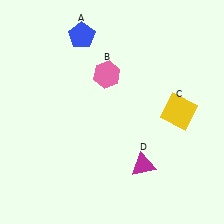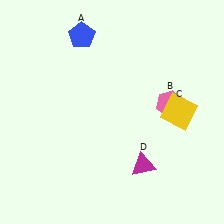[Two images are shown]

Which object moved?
The pink hexagon (B) moved right.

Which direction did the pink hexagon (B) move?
The pink hexagon (B) moved right.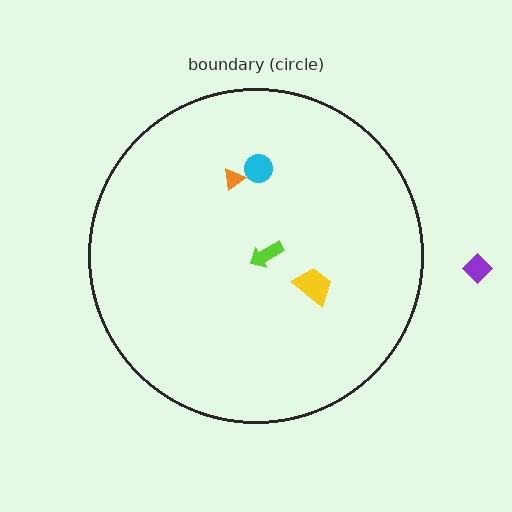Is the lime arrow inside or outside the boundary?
Inside.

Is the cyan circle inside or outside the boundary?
Inside.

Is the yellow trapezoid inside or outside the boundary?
Inside.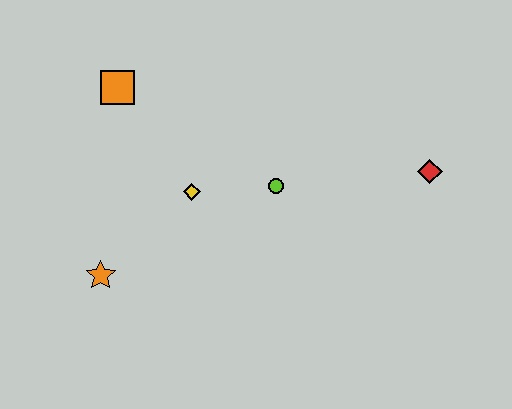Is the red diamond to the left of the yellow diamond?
No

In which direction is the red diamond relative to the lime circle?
The red diamond is to the right of the lime circle.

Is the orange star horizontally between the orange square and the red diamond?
No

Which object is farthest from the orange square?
The red diamond is farthest from the orange square.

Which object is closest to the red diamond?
The lime circle is closest to the red diamond.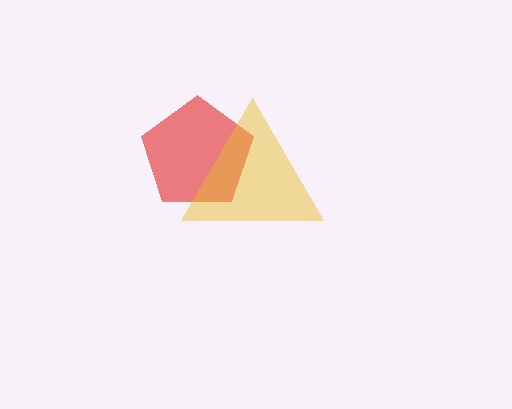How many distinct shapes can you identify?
There are 2 distinct shapes: a red pentagon, a yellow triangle.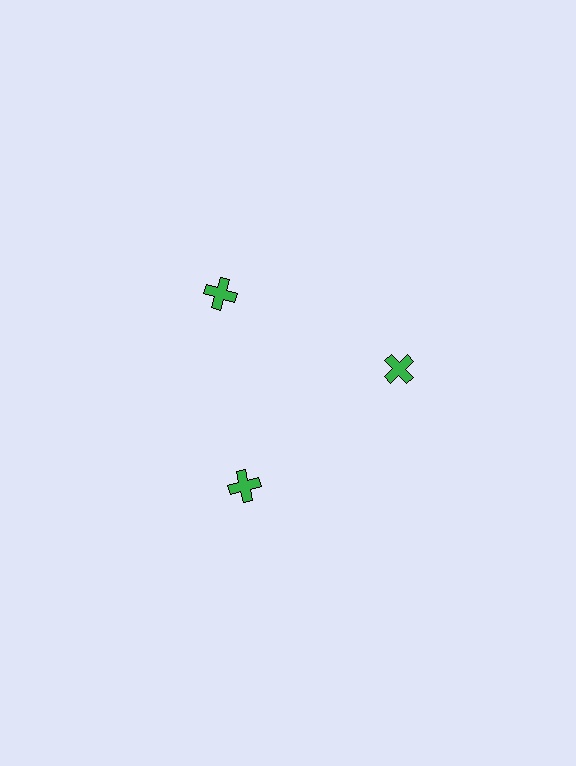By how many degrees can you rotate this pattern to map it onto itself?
The pattern maps onto itself every 120 degrees of rotation.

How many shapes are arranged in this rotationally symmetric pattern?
There are 3 shapes, arranged in 3 groups of 1.